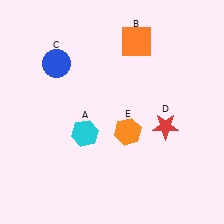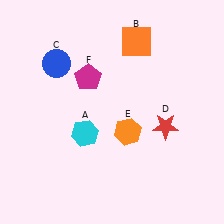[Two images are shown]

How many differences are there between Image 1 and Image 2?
There is 1 difference between the two images.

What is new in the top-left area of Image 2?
A magenta pentagon (F) was added in the top-left area of Image 2.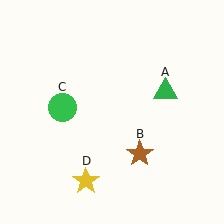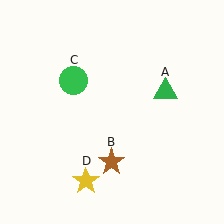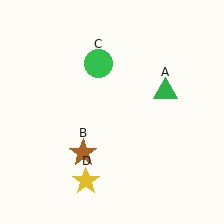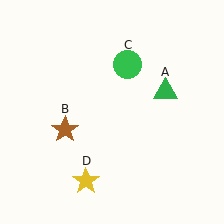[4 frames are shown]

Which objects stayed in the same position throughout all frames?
Green triangle (object A) and yellow star (object D) remained stationary.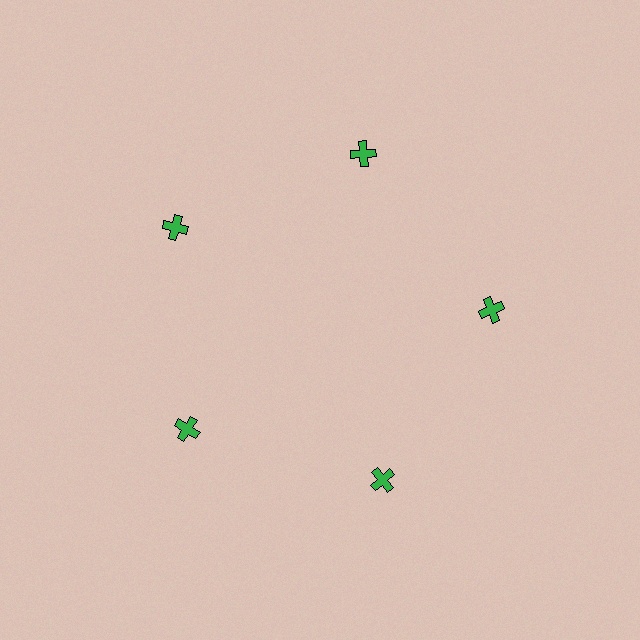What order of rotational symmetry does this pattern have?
This pattern has 5-fold rotational symmetry.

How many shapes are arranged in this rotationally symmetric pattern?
There are 5 shapes, arranged in 5 groups of 1.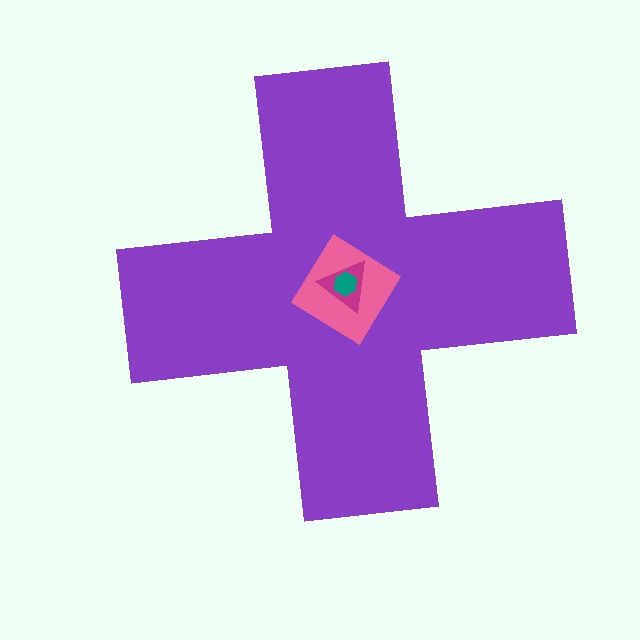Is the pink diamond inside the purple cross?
Yes.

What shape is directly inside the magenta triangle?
The teal hexagon.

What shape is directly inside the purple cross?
The pink diamond.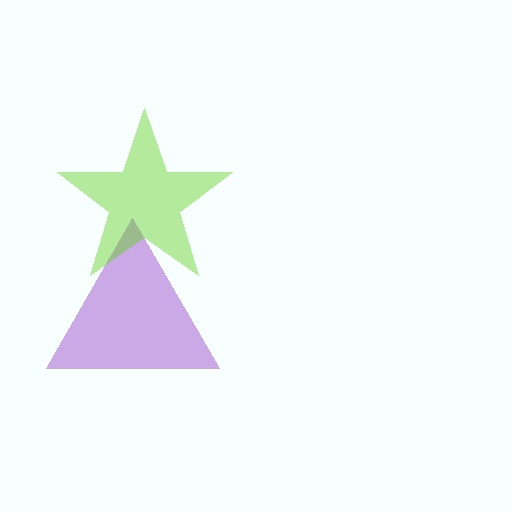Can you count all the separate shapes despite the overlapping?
Yes, there are 2 separate shapes.